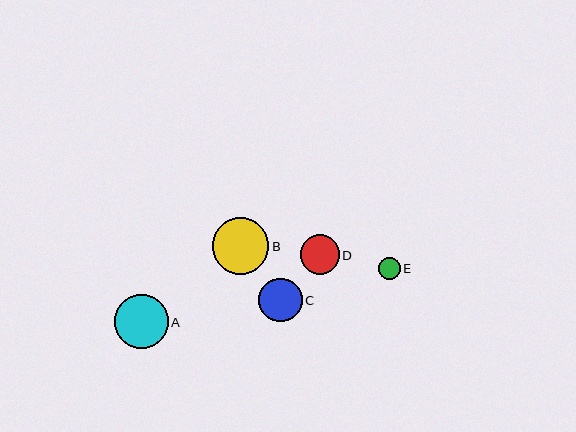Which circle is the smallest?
Circle E is the smallest with a size of approximately 22 pixels.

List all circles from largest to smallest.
From largest to smallest: B, A, C, D, E.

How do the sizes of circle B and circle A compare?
Circle B and circle A are approximately the same size.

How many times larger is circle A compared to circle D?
Circle A is approximately 1.4 times the size of circle D.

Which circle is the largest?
Circle B is the largest with a size of approximately 56 pixels.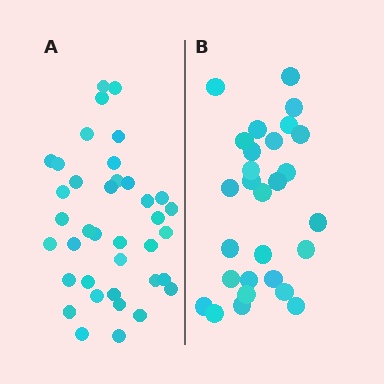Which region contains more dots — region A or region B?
Region A (the left region) has more dots.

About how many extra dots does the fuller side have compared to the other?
Region A has roughly 10 or so more dots than region B.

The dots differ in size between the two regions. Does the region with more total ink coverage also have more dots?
No. Region B has more total ink coverage because its dots are larger, but region A actually contains more individual dots. Total area can be misleading — the number of items is what matters here.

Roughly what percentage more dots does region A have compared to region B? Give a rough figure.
About 35% more.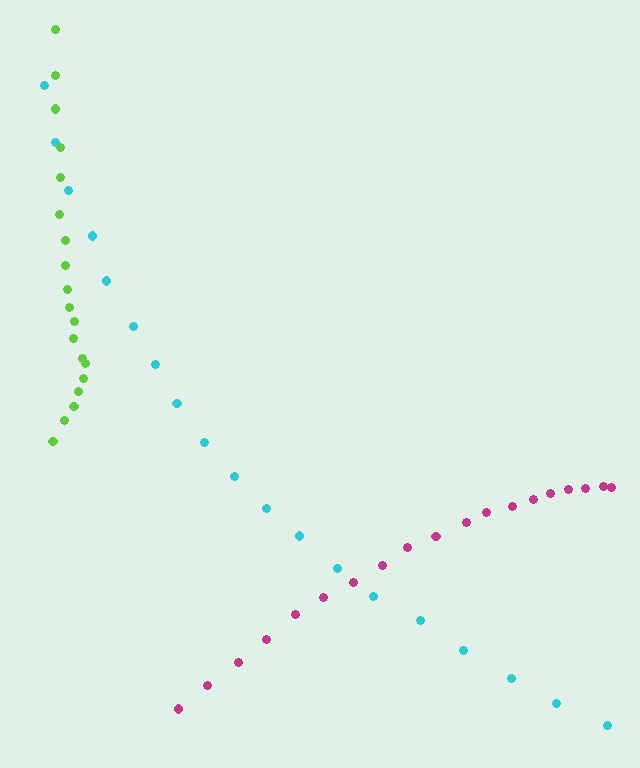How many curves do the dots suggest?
There are 3 distinct paths.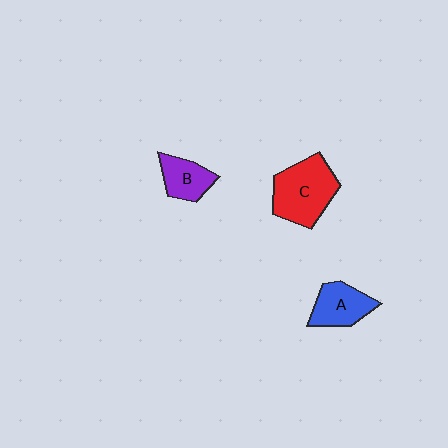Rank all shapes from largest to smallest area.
From largest to smallest: C (red), A (blue), B (purple).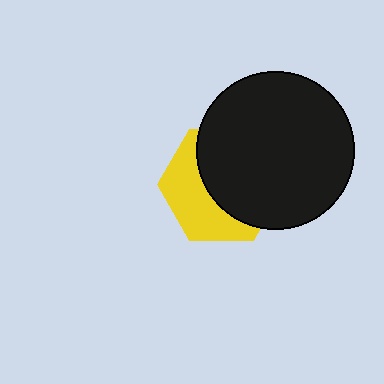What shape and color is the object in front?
The object in front is a black circle.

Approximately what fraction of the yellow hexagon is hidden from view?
Roughly 57% of the yellow hexagon is hidden behind the black circle.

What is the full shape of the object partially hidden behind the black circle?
The partially hidden object is a yellow hexagon.